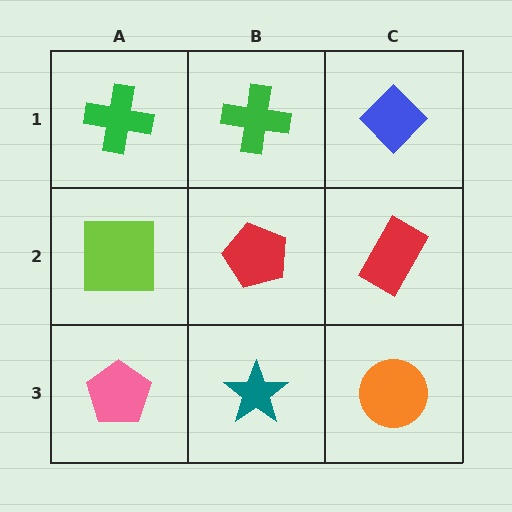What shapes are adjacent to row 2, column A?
A green cross (row 1, column A), a pink pentagon (row 3, column A), a red pentagon (row 2, column B).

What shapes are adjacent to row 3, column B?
A red pentagon (row 2, column B), a pink pentagon (row 3, column A), an orange circle (row 3, column C).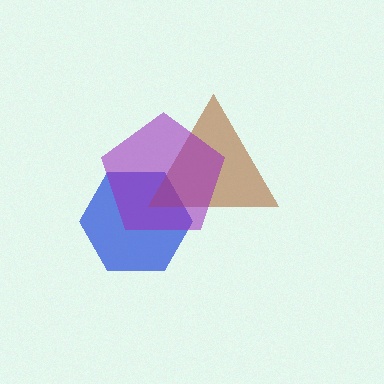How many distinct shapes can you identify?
There are 3 distinct shapes: a blue hexagon, a brown triangle, a purple pentagon.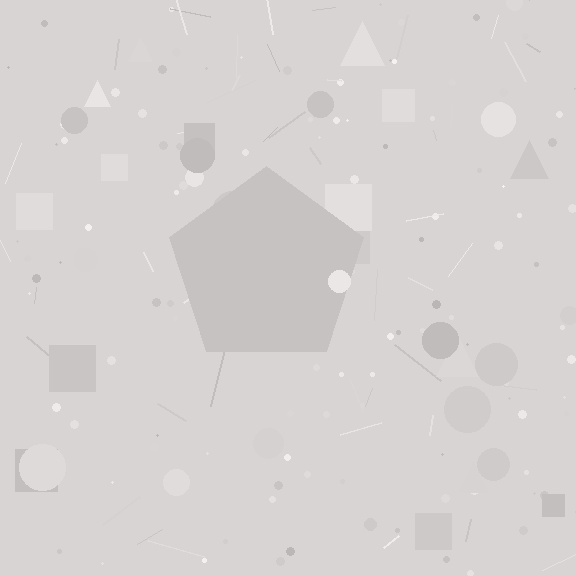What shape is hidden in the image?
A pentagon is hidden in the image.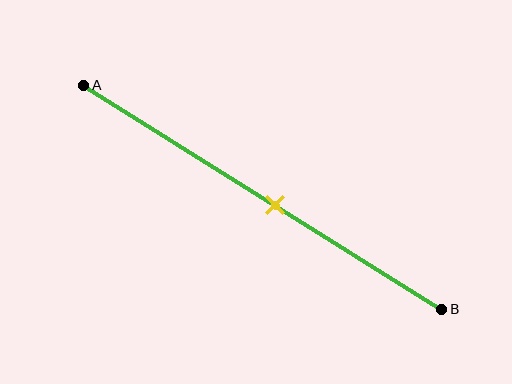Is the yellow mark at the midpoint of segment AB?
No, the mark is at about 55% from A, not at the 50% midpoint.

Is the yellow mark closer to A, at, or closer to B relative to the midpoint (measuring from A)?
The yellow mark is closer to point B than the midpoint of segment AB.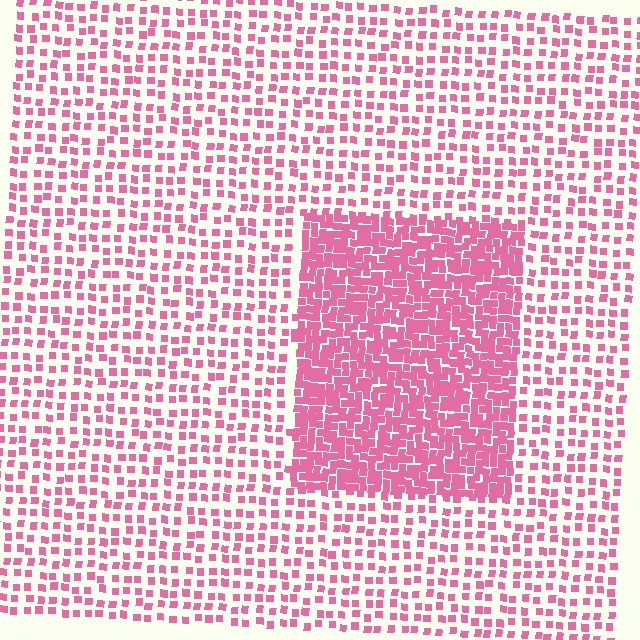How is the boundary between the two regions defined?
The boundary is defined by a change in element density (approximately 2.5x ratio). All elements are the same color, size, and shape.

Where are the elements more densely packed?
The elements are more densely packed inside the rectangle boundary.